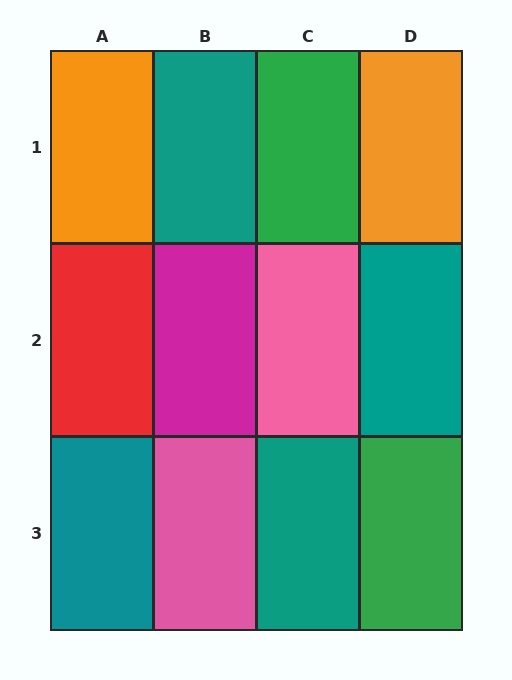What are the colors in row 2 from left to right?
Red, magenta, pink, teal.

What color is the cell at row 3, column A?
Teal.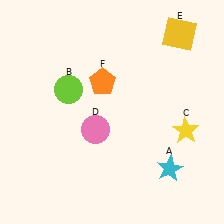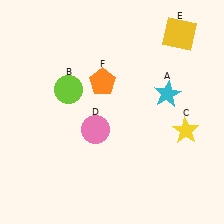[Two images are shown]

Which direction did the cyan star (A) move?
The cyan star (A) moved up.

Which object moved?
The cyan star (A) moved up.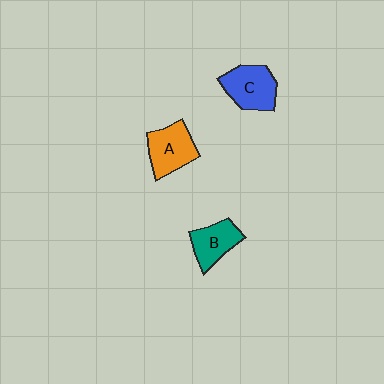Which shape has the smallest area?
Shape B (teal).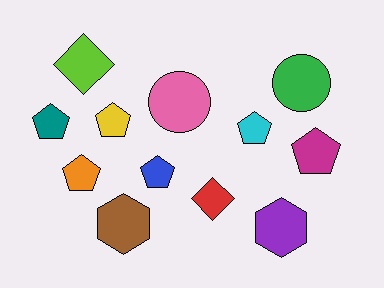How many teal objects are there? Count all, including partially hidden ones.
There is 1 teal object.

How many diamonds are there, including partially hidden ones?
There are 2 diamonds.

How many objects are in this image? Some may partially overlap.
There are 12 objects.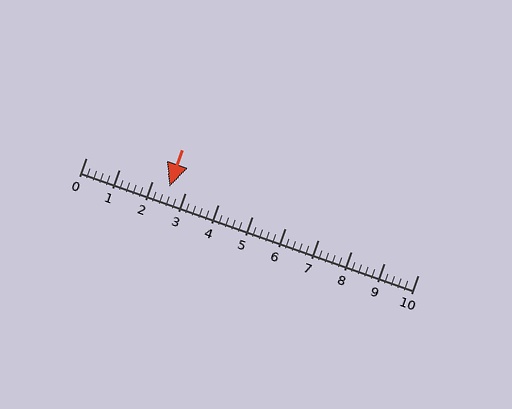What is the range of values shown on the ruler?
The ruler shows values from 0 to 10.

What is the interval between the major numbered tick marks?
The major tick marks are spaced 1 units apart.